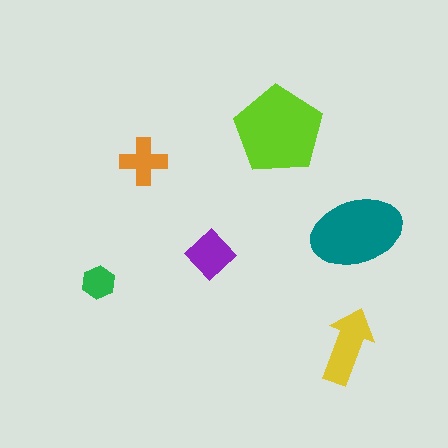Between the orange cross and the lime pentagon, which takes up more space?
The lime pentagon.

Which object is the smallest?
The green hexagon.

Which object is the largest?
The lime pentagon.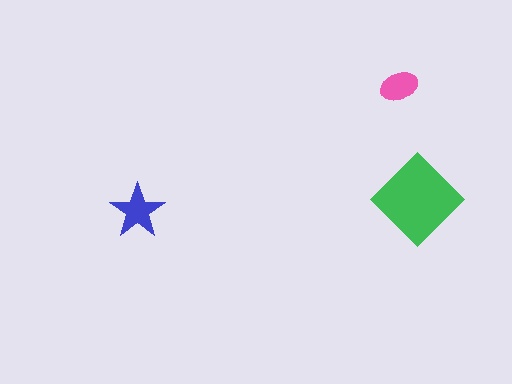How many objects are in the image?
There are 3 objects in the image.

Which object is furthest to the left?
The blue star is leftmost.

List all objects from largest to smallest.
The green diamond, the blue star, the pink ellipse.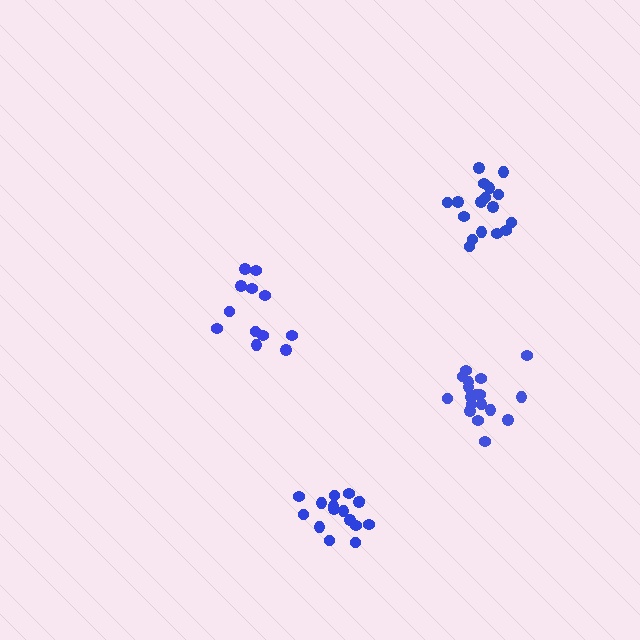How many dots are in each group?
Group 1: 12 dots, Group 2: 16 dots, Group 3: 18 dots, Group 4: 17 dots (63 total).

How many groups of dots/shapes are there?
There are 4 groups.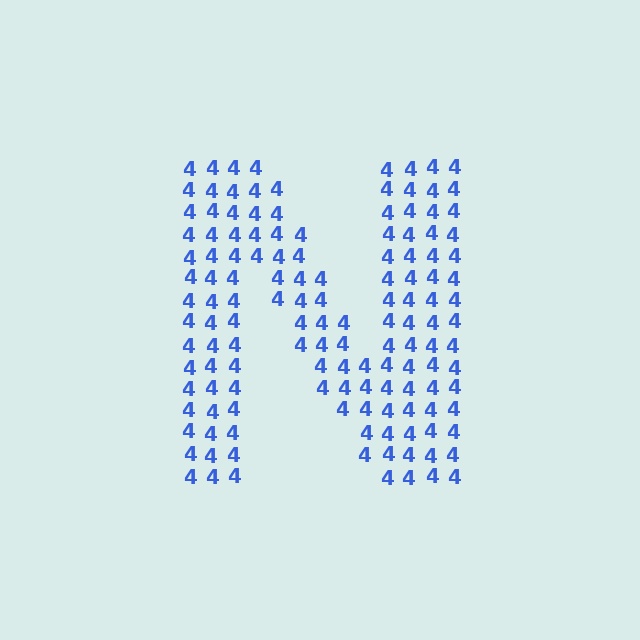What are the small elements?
The small elements are digit 4's.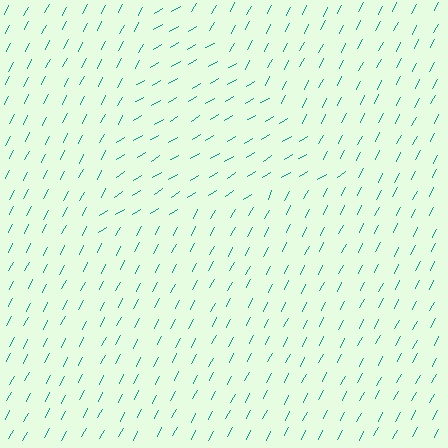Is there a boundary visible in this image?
Yes, there is a texture boundary formed by a change in line orientation.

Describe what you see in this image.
The image is filled with small teal line segments. A triangle region in the image has lines oriented differently from the surrounding lines, creating a visible texture boundary.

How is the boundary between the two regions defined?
The boundary is defined purely by a change in line orientation (approximately 32 degrees difference). All lines are the same color and thickness.